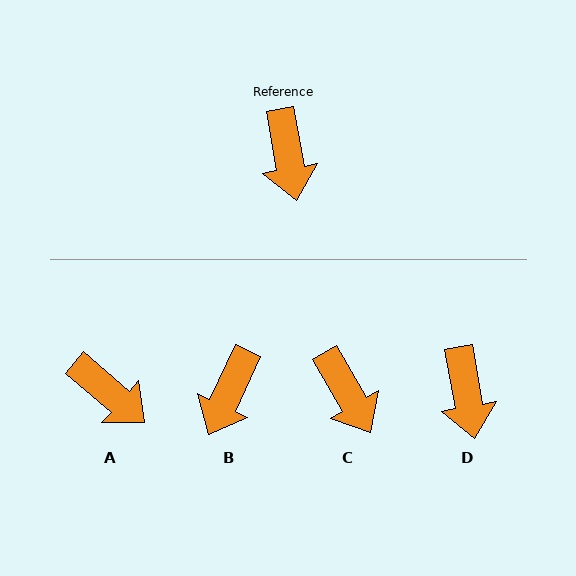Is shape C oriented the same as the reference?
No, it is off by about 20 degrees.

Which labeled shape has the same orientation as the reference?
D.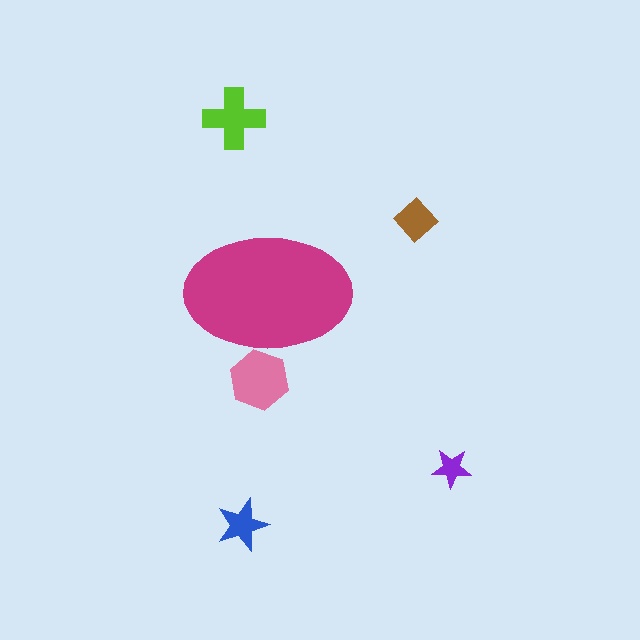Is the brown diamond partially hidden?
No, the brown diamond is fully visible.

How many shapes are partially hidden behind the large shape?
1 shape is partially hidden.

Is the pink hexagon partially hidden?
Yes, the pink hexagon is partially hidden behind the magenta ellipse.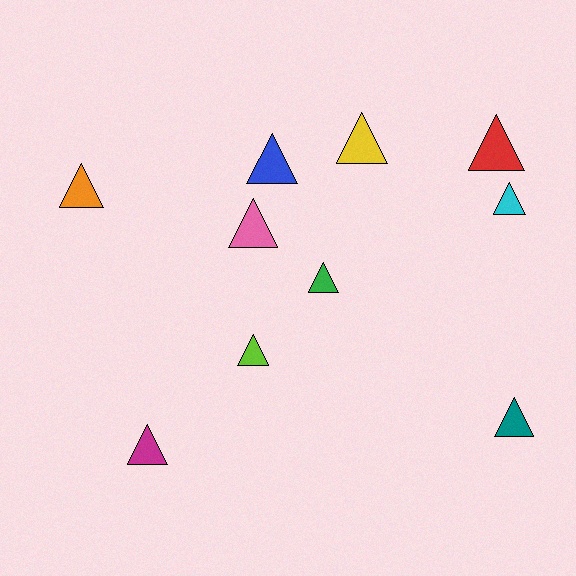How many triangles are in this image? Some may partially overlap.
There are 10 triangles.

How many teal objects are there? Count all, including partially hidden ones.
There is 1 teal object.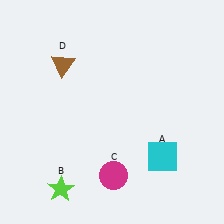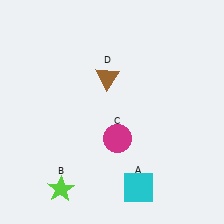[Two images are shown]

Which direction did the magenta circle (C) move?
The magenta circle (C) moved up.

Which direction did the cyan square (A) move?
The cyan square (A) moved down.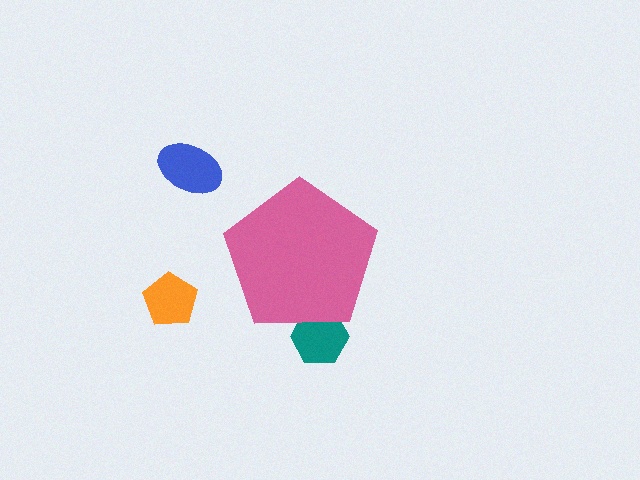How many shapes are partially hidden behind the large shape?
1 shape is partially hidden.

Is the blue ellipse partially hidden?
No, the blue ellipse is fully visible.